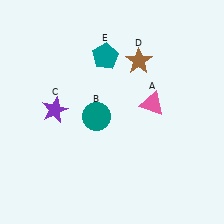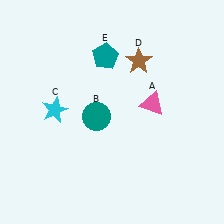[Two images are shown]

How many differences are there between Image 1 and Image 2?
There is 1 difference between the two images.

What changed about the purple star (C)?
In Image 1, C is purple. In Image 2, it changed to cyan.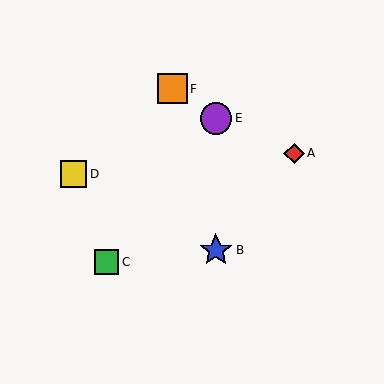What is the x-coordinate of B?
Object B is at x≈216.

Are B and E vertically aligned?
Yes, both are at x≈216.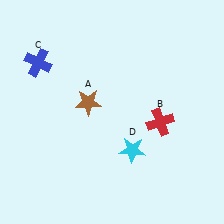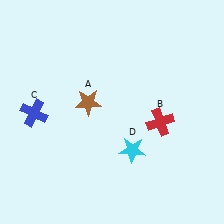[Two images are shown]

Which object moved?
The blue cross (C) moved down.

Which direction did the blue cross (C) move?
The blue cross (C) moved down.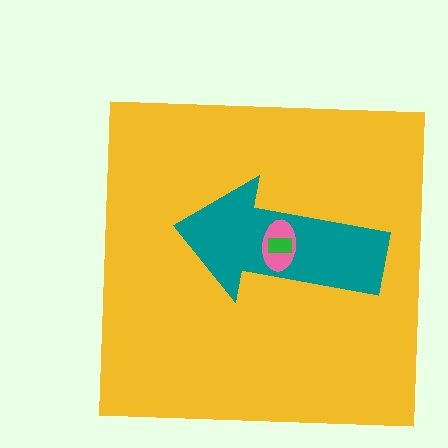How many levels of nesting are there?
4.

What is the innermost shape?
The green rectangle.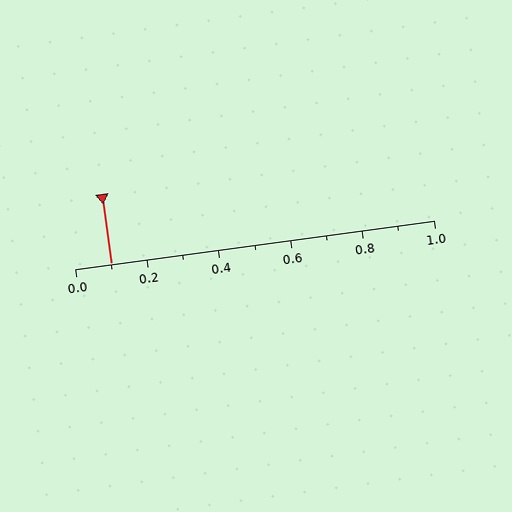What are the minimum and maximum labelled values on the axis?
The axis runs from 0.0 to 1.0.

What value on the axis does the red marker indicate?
The marker indicates approximately 0.1.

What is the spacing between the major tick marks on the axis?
The major ticks are spaced 0.2 apart.